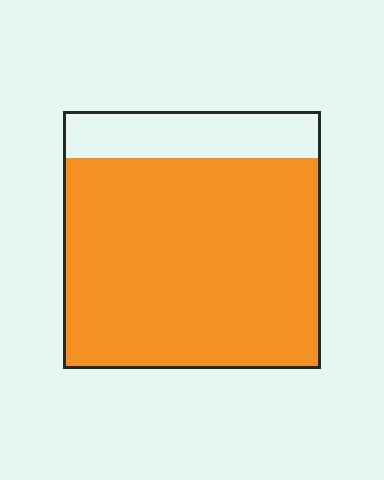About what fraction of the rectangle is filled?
About five sixths (5/6).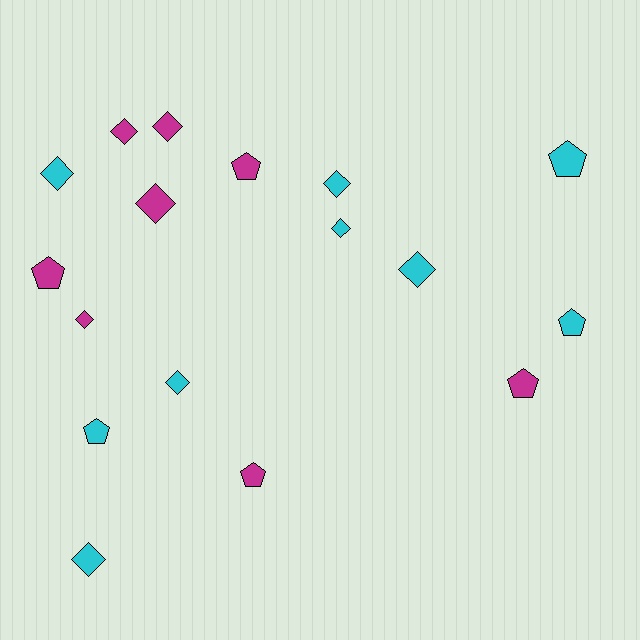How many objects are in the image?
There are 17 objects.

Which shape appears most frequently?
Diamond, with 10 objects.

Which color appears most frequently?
Cyan, with 9 objects.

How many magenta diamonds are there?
There are 4 magenta diamonds.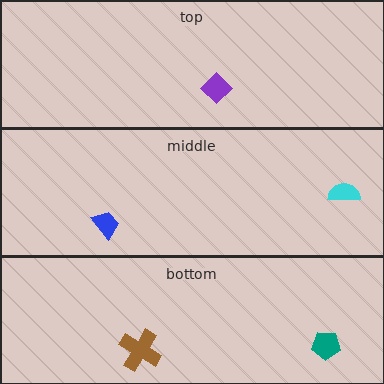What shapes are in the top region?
The purple diamond.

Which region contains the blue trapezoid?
The middle region.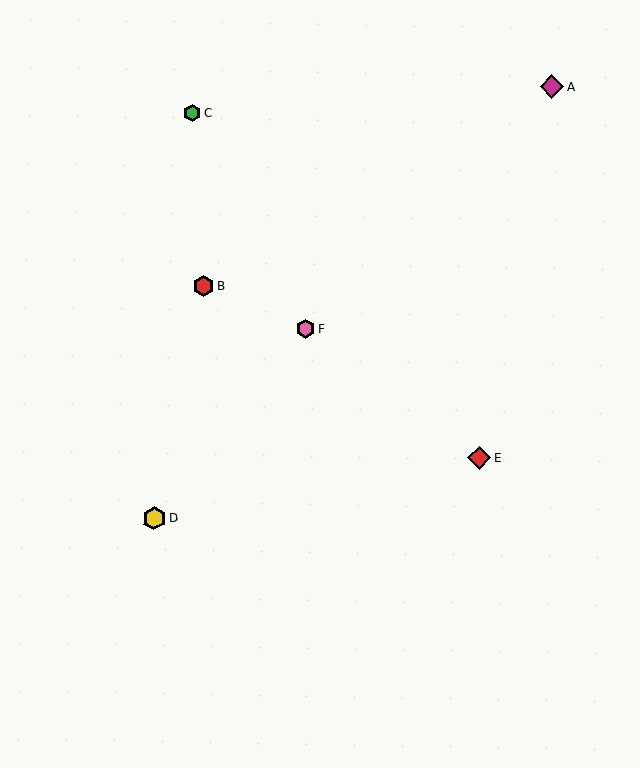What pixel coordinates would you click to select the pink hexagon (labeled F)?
Click at (305, 328) to select the pink hexagon F.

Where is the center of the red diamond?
The center of the red diamond is at (479, 458).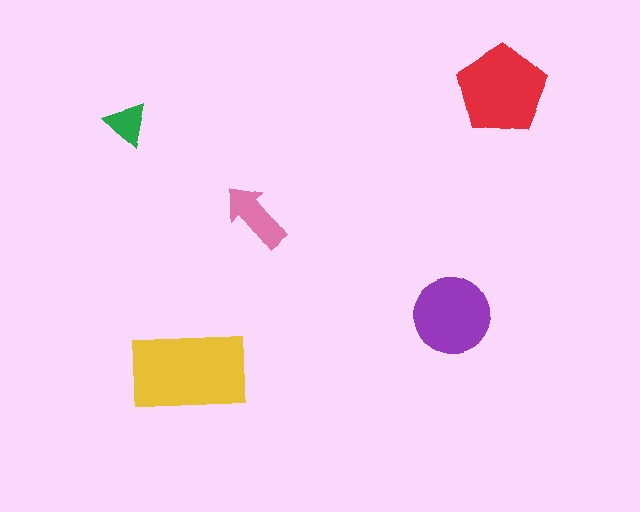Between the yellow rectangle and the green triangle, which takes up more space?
The yellow rectangle.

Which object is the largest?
The yellow rectangle.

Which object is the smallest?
The green triangle.